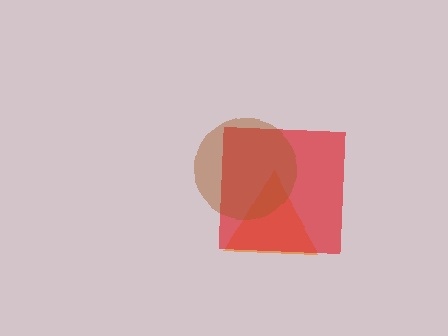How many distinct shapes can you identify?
There are 3 distinct shapes: an orange triangle, a red square, a brown circle.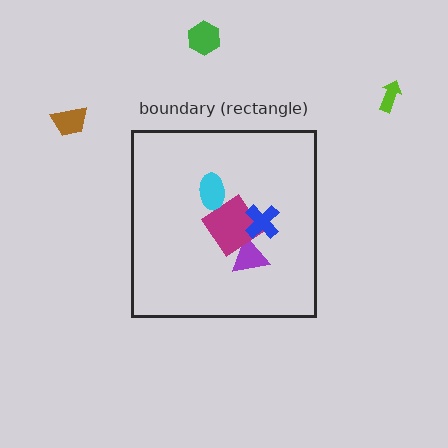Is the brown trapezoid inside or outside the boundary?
Outside.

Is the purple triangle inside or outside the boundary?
Inside.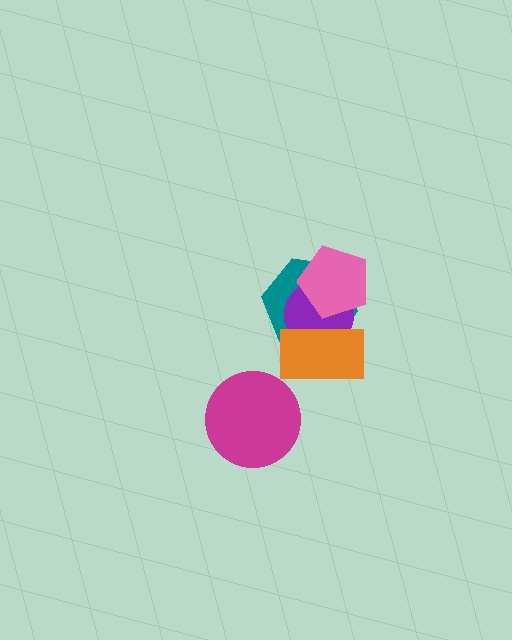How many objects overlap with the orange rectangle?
2 objects overlap with the orange rectangle.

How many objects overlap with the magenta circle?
0 objects overlap with the magenta circle.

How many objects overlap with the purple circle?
3 objects overlap with the purple circle.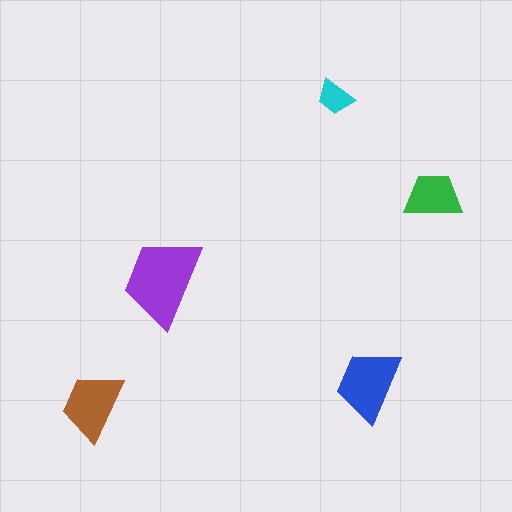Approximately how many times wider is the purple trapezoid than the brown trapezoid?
About 1.5 times wider.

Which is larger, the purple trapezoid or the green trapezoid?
The purple one.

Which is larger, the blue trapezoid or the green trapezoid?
The blue one.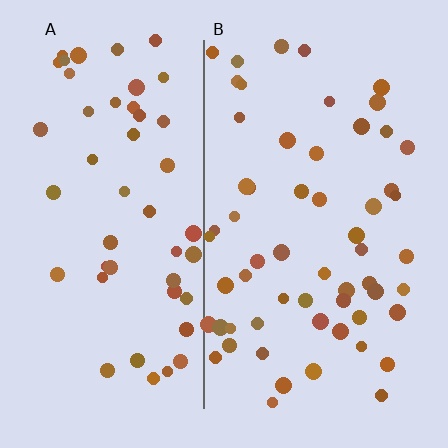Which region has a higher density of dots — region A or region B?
B (the right).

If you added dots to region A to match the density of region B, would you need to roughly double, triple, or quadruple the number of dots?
Approximately double.